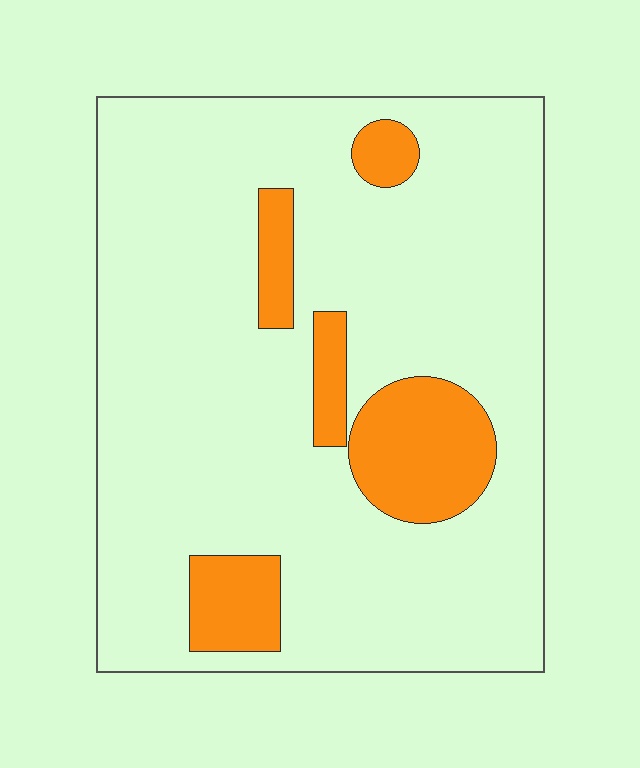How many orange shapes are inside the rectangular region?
5.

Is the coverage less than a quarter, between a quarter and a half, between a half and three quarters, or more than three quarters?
Less than a quarter.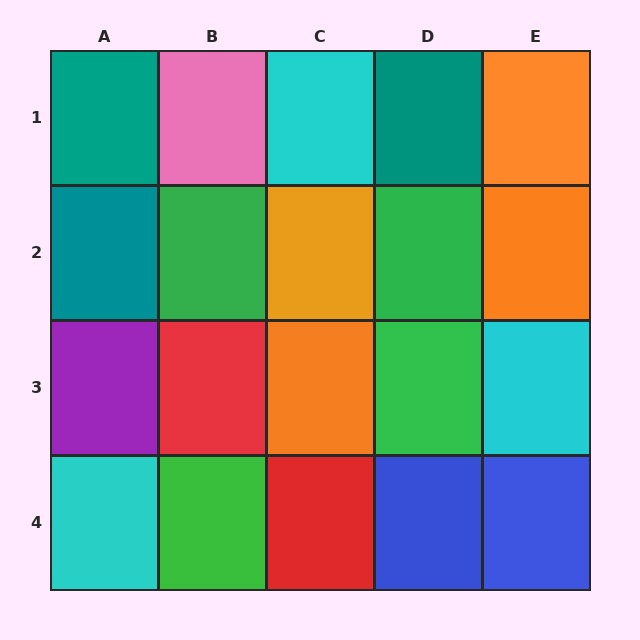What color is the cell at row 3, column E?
Cyan.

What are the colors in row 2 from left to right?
Teal, green, orange, green, orange.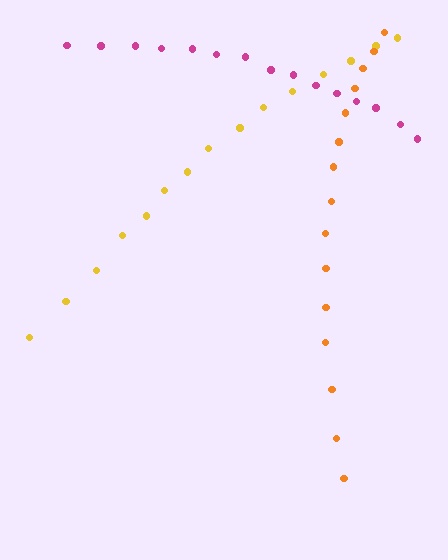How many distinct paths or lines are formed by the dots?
There are 3 distinct paths.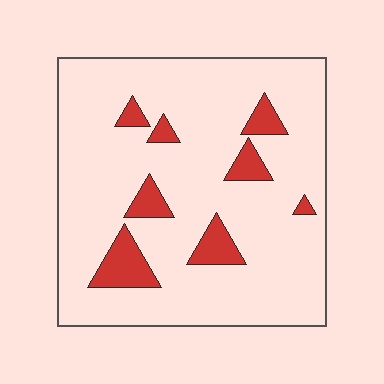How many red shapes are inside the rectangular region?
8.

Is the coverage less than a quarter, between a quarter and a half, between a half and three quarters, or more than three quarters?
Less than a quarter.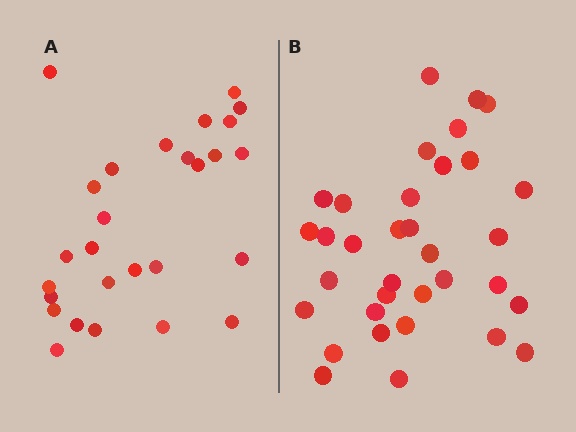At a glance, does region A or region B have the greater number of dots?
Region B (the right region) has more dots.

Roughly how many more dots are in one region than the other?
Region B has roughly 8 or so more dots than region A.